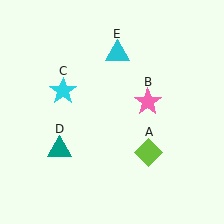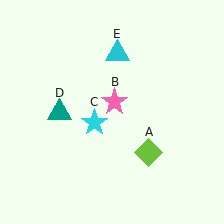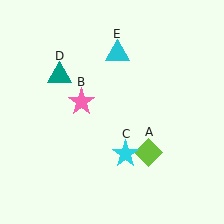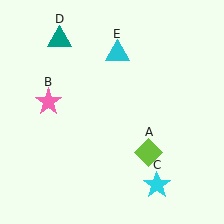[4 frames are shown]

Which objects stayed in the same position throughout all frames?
Lime diamond (object A) and cyan triangle (object E) remained stationary.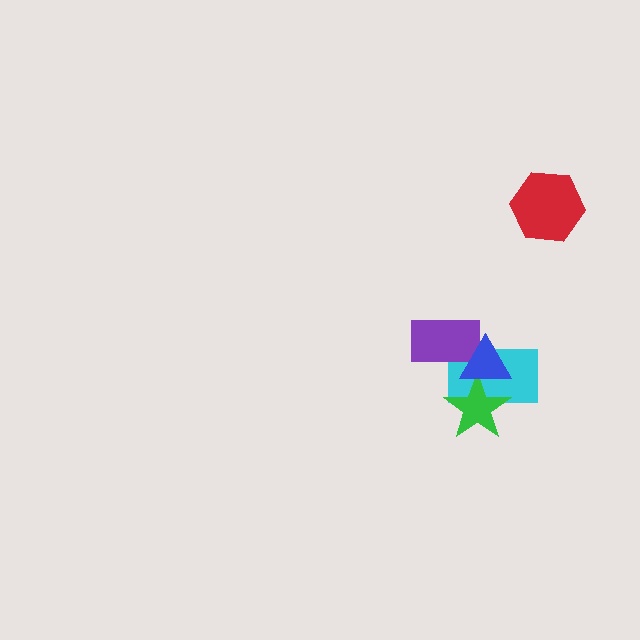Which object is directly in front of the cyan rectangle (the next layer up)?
The purple rectangle is directly in front of the cyan rectangle.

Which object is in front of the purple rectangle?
The blue triangle is in front of the purple rectangle.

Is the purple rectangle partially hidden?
Yes, it is partially covered by another shape.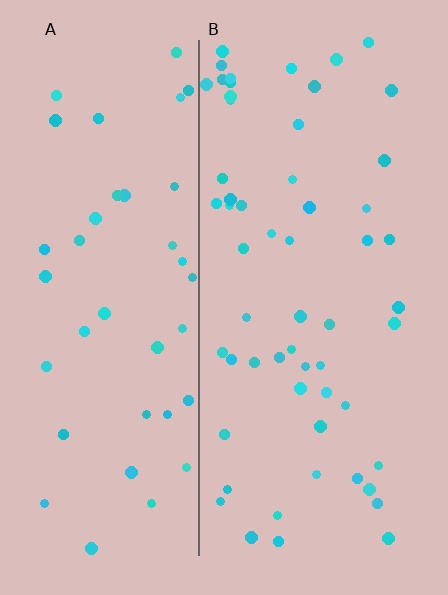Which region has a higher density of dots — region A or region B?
B (the right).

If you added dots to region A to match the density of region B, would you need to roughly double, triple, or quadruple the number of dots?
Approximately double.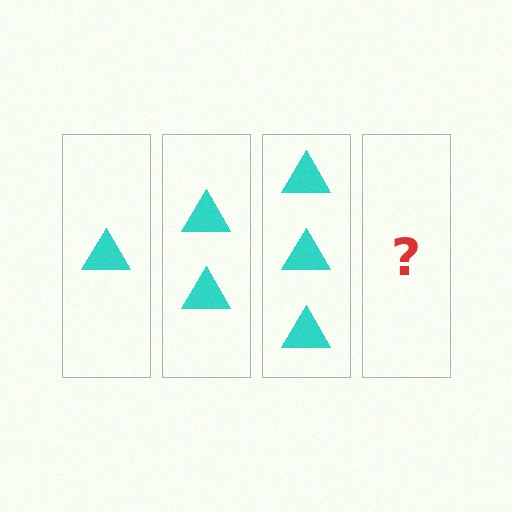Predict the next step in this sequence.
The next step is 4 triangles.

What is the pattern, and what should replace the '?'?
The pattern is that each step adds one more triangle. The '?' should be 4 triangles.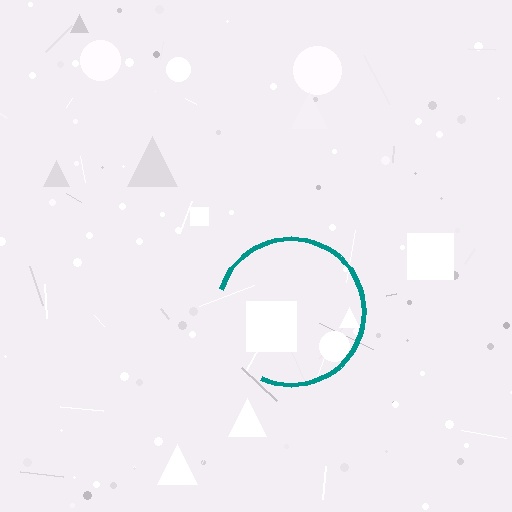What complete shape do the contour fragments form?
The contour fragments form a circle.